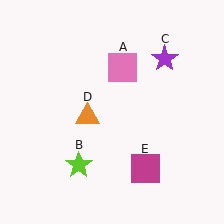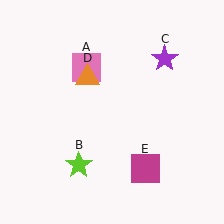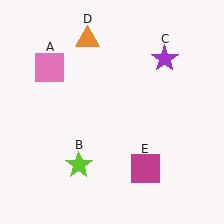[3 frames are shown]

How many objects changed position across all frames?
2 objects changed position: pink square (object A), orange triangle (object D).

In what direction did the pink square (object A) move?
The pink square (object A) moved left.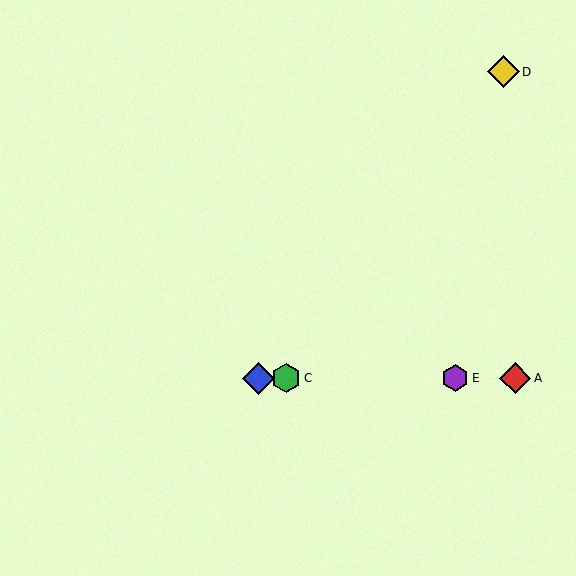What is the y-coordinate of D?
Object D is at y≈72.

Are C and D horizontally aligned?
No, C is at y≈378 and D is at y≈72.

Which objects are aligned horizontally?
Objects A, B, C, E are aligned horizontally.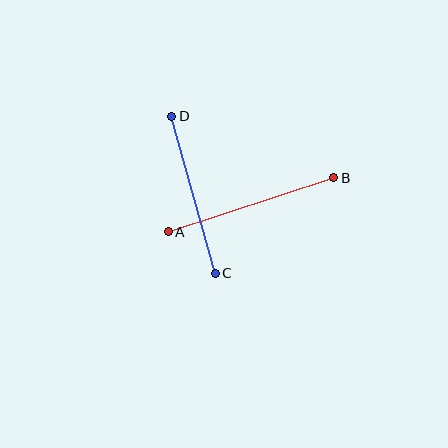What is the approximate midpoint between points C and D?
The midpoint is at approximately (194, 195) pixels.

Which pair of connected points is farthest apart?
Points A and B are farthest apart.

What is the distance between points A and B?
The distance is approximately 174 pixels.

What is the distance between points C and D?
The distance is approximately 163 pixels.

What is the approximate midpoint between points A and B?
The midpoint is at approximately (251, 205) pixels.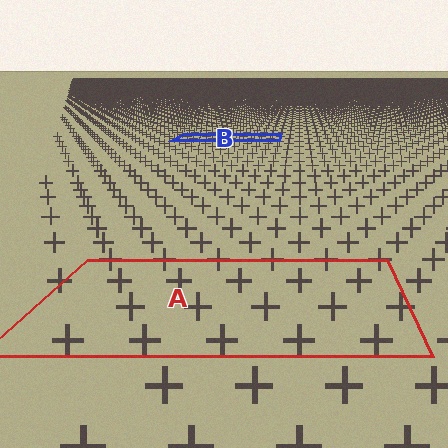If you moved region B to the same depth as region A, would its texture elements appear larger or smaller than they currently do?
They would appear larger. At a closer depth, the same texture elements are projected at a bigger on-screen size.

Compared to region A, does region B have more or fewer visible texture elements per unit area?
Region B has more texture elements per unit area — they are packed more densely because it is farther away.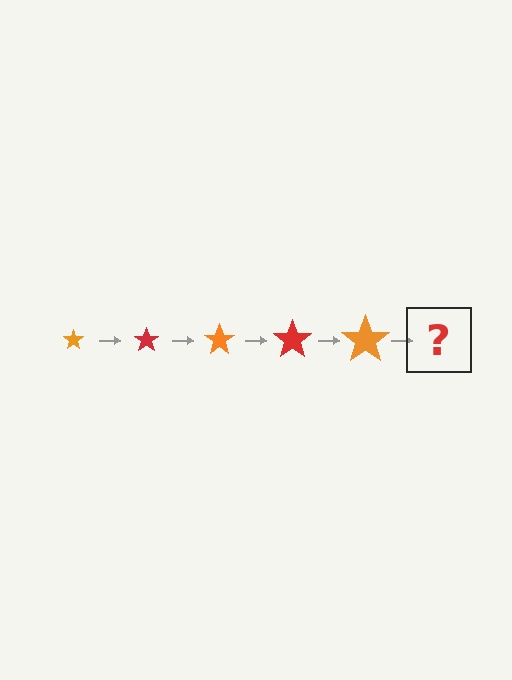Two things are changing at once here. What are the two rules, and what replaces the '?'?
The two rules are that the star grows larger each step and the color cycles through orange and red. The '?' should be a red star, larger than the previous one.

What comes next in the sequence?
The next element should be a red star, larger than the previous one.